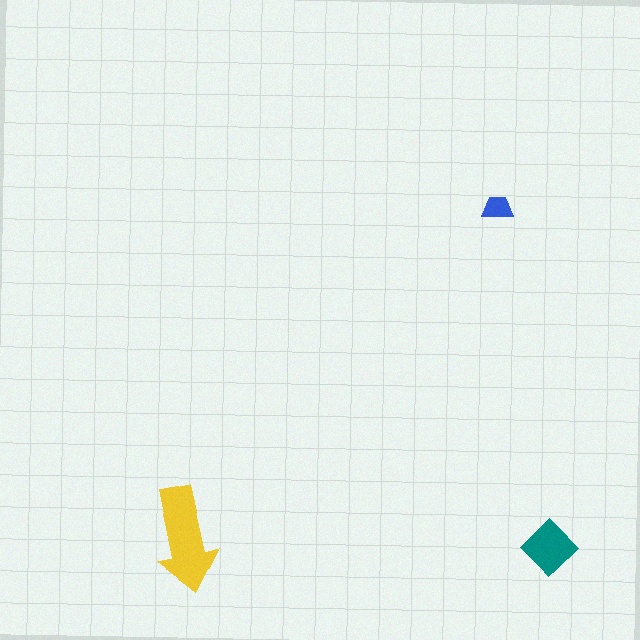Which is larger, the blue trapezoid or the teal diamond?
The teal diamond.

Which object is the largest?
The yellow arrow.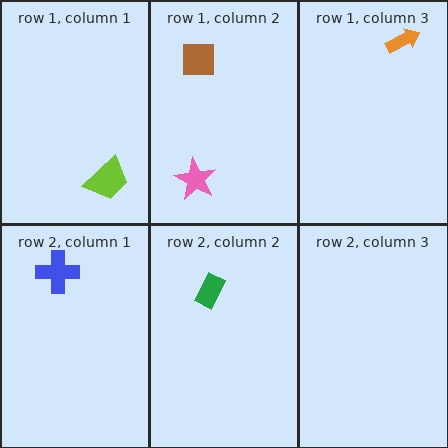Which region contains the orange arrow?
The row 1, column 3 region.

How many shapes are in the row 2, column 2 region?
1.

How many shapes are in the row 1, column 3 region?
1.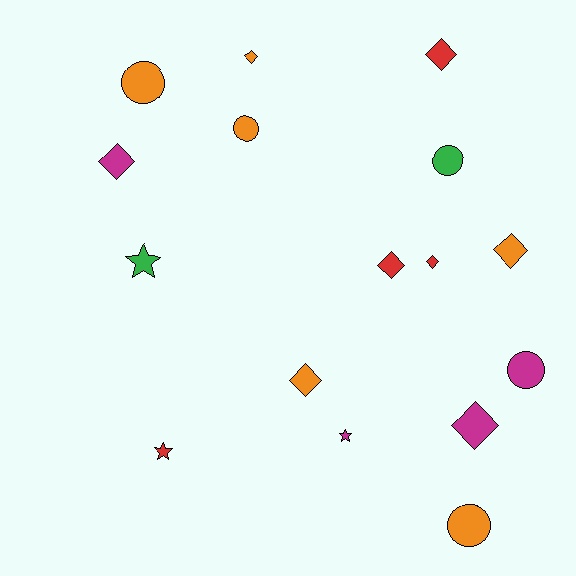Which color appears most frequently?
Orange, with 6 objects.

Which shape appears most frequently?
Diamond, with 8 objects.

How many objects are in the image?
There are 16 objects.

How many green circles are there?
There is 1 green circle.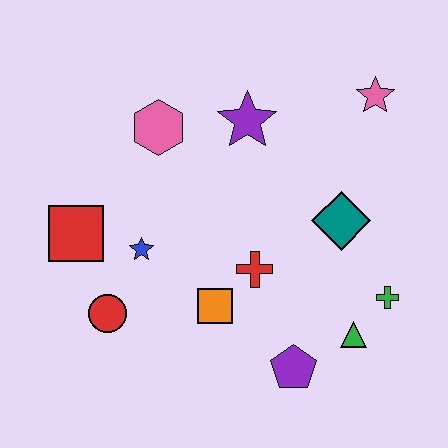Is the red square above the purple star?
No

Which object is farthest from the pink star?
The red circle is farthest from the pink star.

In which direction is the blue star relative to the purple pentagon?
The blue star is to the left of the purple pentagon.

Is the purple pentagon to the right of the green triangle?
No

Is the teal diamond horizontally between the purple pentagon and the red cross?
No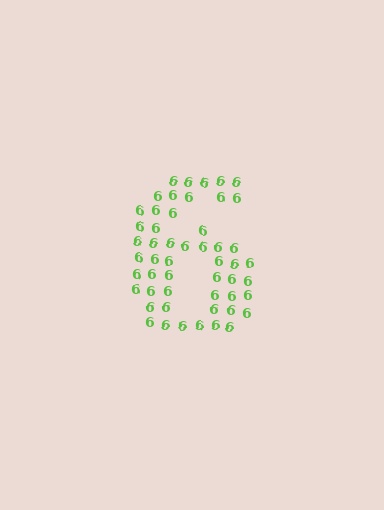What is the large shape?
The large shape is the digit 6.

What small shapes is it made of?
It is made of small digit 6's.